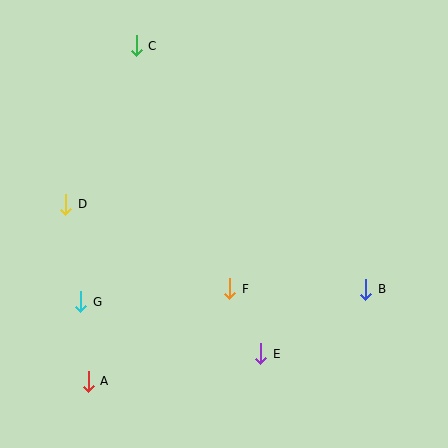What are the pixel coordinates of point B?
Point B is at (366, 289).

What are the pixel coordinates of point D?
Point D is at (66, 204).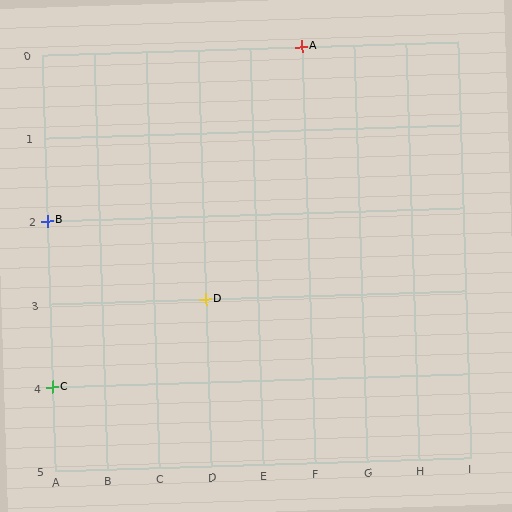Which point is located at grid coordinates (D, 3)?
Point D is at (D, 3).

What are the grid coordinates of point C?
Point C is at grid coordinates (A, 4).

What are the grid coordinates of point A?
Point A is at grid coordinates (F, 0).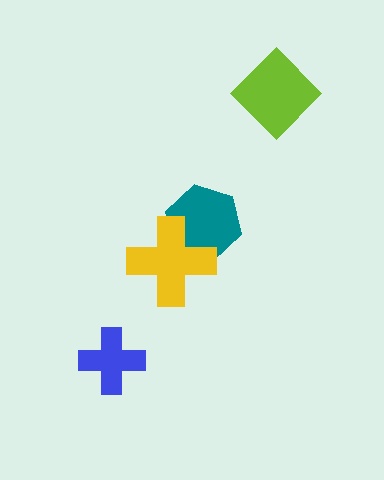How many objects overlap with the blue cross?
0 objects overlap with the blue cross.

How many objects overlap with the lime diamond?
0 objects overlap with the lime diamond.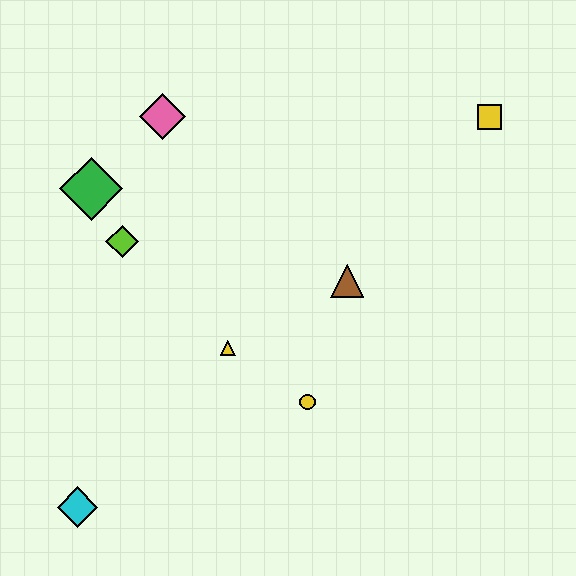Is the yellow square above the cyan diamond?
Yes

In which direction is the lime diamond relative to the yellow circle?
The lime diamond is to the left of the yellow circle.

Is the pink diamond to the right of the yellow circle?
No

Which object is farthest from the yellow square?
The cyan diamond is farthest from the yellow square.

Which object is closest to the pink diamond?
The green diamond is closest to the pink diamond.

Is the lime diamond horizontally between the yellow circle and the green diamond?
Yes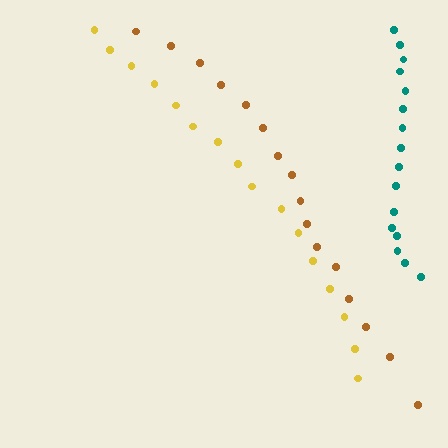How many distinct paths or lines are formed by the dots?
There are 3 distinct paths.